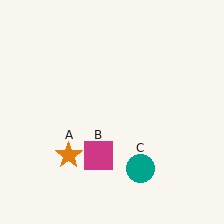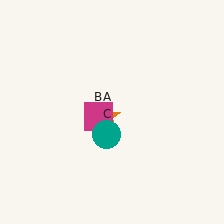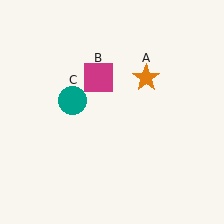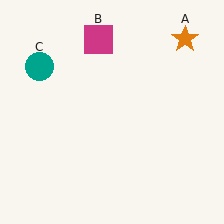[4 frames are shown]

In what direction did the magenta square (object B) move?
The magenta square (object B) moved up.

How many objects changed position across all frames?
3 objects changed position: orange star (object A), magenta square (object B), teal circle (object C).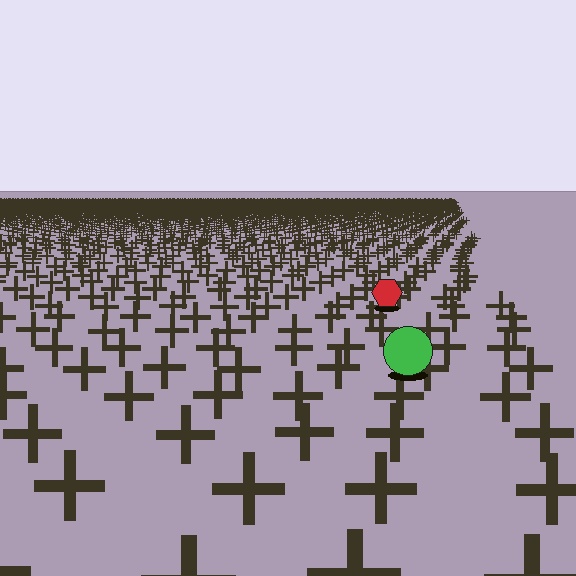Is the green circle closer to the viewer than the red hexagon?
Yes. The green circle is closer — you can tell from the texture gradient: the ground texture is coarser near it.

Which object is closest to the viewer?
The green circle is closest. The texture marks near it are larger and more spread out.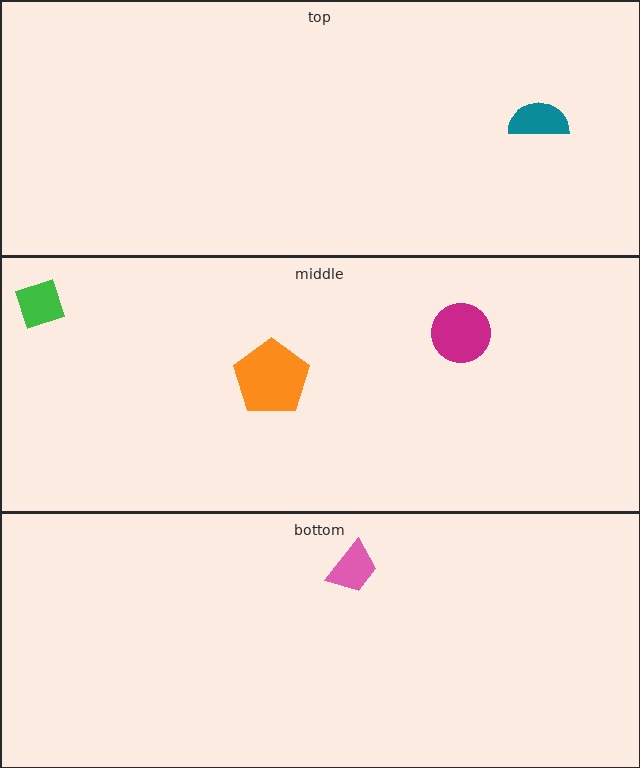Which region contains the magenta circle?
The middle region.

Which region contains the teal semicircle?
The top region.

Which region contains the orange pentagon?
The middle region.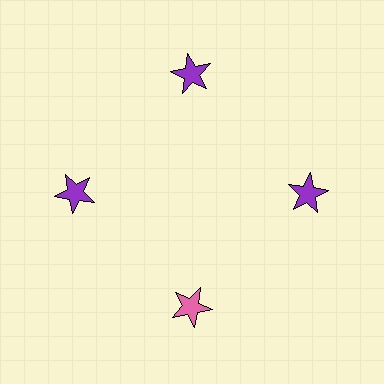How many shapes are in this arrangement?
There are 4 shapes arranged in a ring pattern.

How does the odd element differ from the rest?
It has a different color: pink instead of purple.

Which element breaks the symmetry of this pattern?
The pink star at roughly the 6 o'clock position breaks the symmetry. All other shapes are purple stars.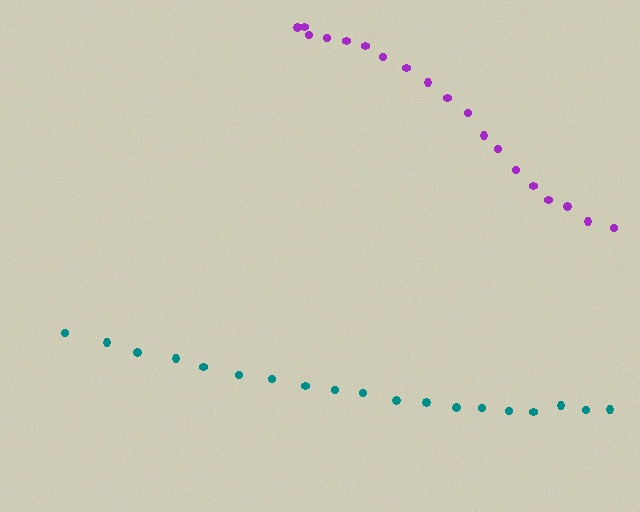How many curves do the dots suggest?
There are 2 distinct paths.